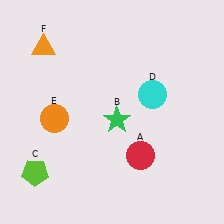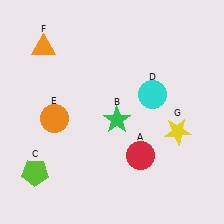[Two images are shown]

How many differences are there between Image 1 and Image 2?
There is 1 difference between the two images.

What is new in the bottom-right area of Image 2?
A yellow star (G) was added in the bottom-right area of Image 2.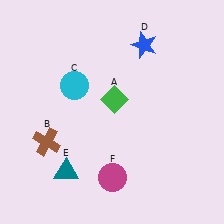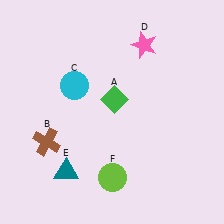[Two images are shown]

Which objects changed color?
D changed from blue to pink. F changed from magenta to lime.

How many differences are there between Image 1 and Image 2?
There are 2 differences between the two images.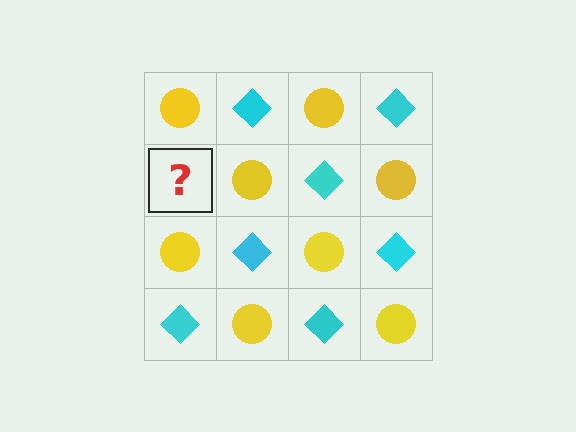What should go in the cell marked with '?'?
The missing cell should contain a cyan diamond.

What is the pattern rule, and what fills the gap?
The rule is that it alternates yellow circle and cyan diamond in a checkerboard pattern. The gap should be filled with a cyan diamond.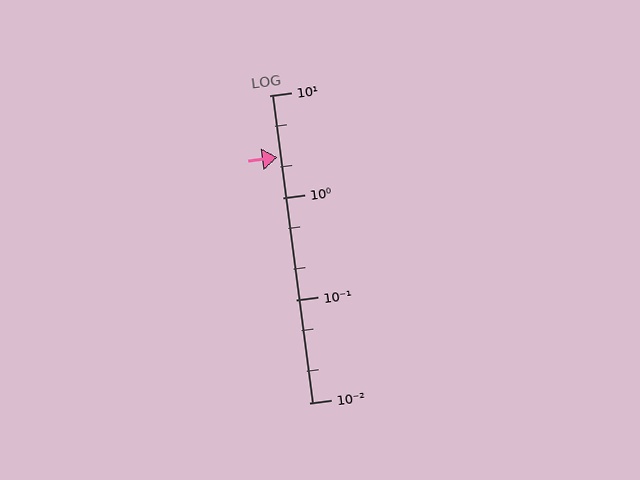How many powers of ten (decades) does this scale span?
The scale spans 3 decades, from 0.01 to 10.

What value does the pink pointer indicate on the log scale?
The pointer indicates approximately 2.5.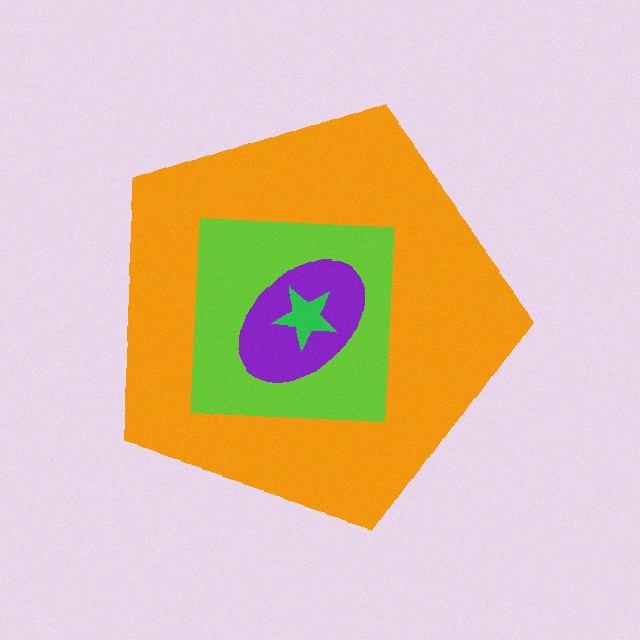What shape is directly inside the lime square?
The purple ellipse.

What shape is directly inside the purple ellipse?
The green star.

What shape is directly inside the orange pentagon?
The lime square.